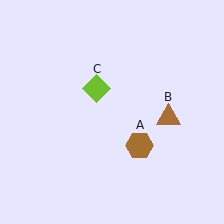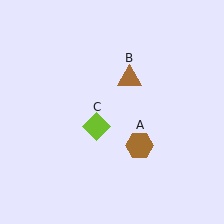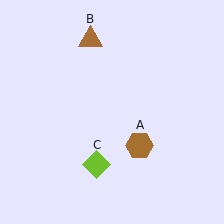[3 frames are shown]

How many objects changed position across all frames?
2 objects changed position: brown triangle (object B), lime diamond (object C).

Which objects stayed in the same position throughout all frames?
Brown hexagon (object A) remained stationary.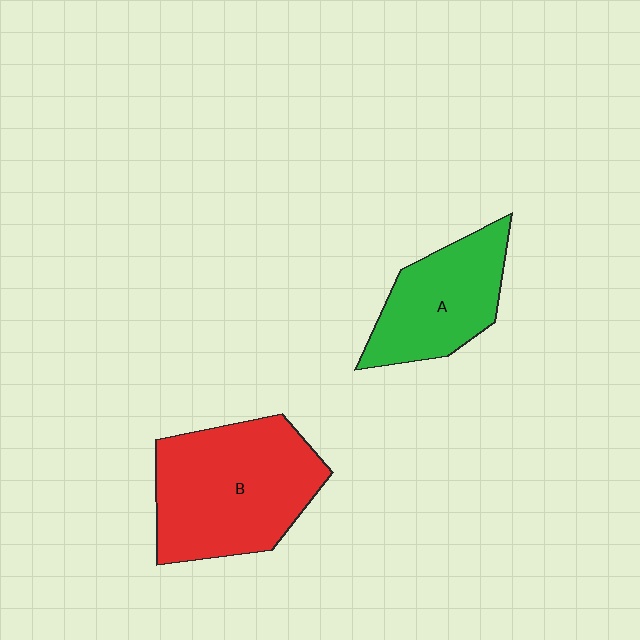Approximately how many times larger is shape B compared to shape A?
Approximately 1.5 times.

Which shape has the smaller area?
Shape A (green).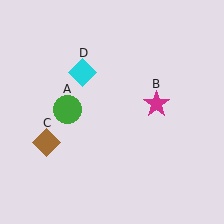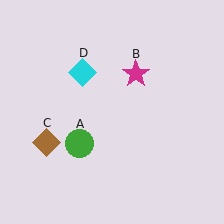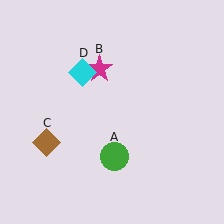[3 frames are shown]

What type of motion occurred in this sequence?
The green circle (object A), magenta star (object B) rotated counterclockwise around the center of the scene.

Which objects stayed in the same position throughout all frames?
Brown diamond (object C) and cyan diamond (object D) remained stationary.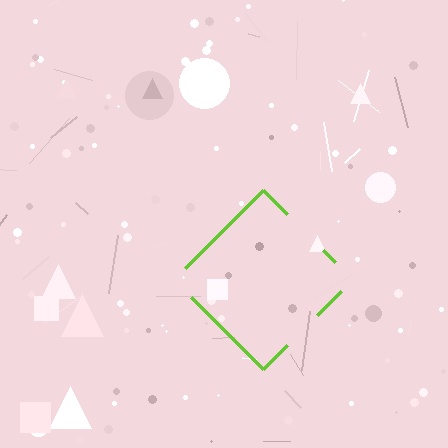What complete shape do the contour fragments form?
The contour fragments form a diamond.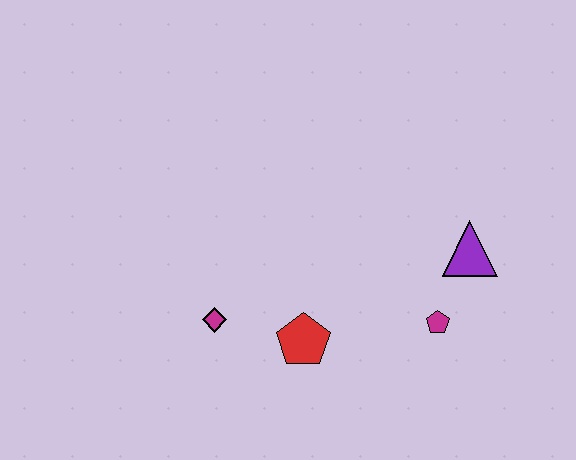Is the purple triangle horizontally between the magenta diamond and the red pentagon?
No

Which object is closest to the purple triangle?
The magenta pentagon is closest to the purple triangle.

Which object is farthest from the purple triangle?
The magenta diamond is farthest from the purple triangle.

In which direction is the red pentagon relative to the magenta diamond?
The red pentagon is to the right of the magenta diamond.